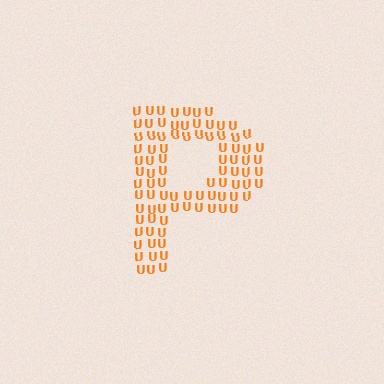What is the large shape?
The large shape is the letter P.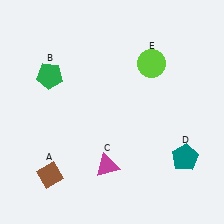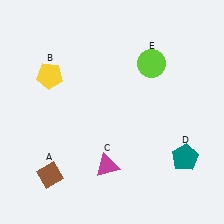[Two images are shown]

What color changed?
The pentagon (B) changed from green in Image 1 to yellow in Image 2.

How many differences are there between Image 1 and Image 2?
There is 1 difference between the two images.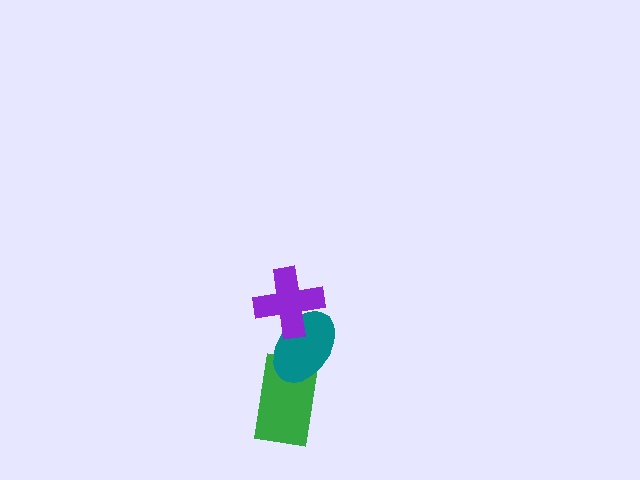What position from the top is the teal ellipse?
The teal ellipse is 2nd from the top.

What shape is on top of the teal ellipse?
The purple cross is on top of the teal ellipse.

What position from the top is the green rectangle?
The green rectangle is 3rd from the top.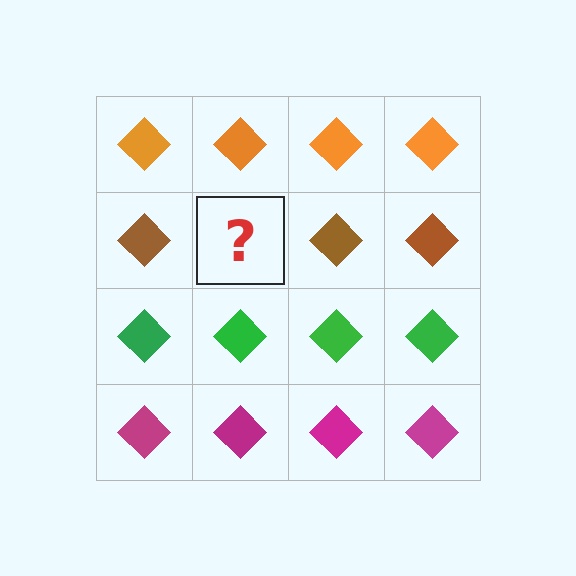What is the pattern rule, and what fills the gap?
The rule is that each row has a consistent color. The gap should be filled with a brown diamond.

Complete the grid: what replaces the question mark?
The question mark should be replaced with a brown diamond.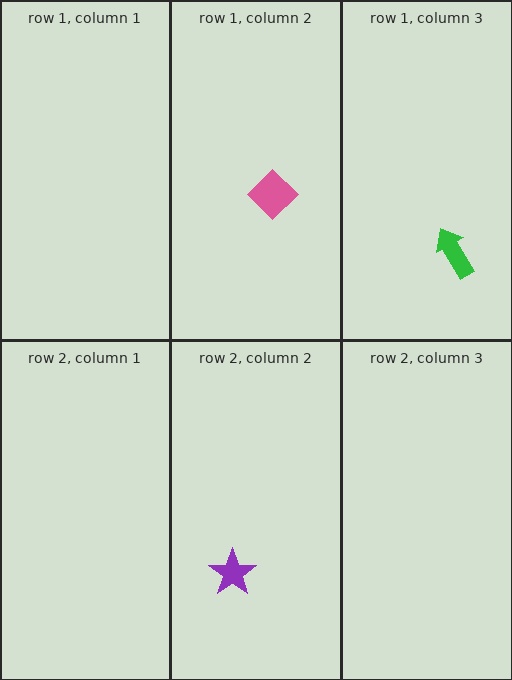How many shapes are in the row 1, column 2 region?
1.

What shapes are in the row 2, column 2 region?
The purple star.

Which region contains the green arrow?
The row 1, column 3 region.